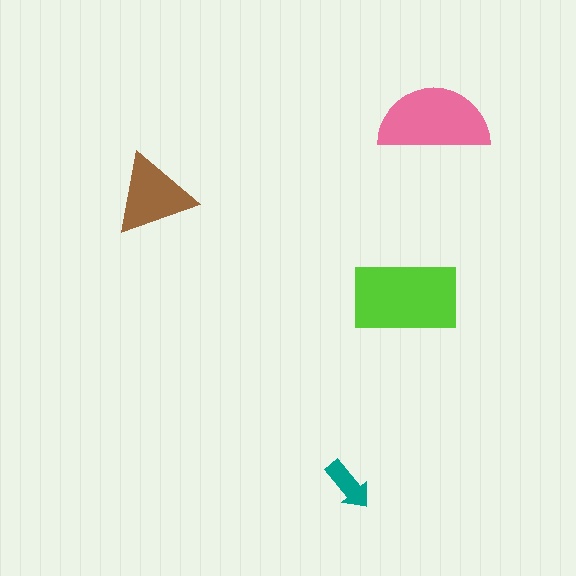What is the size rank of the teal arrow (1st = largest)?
4th.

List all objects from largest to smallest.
The lime rectangle, the pink semicircle, the brown triangle, the teal arrow.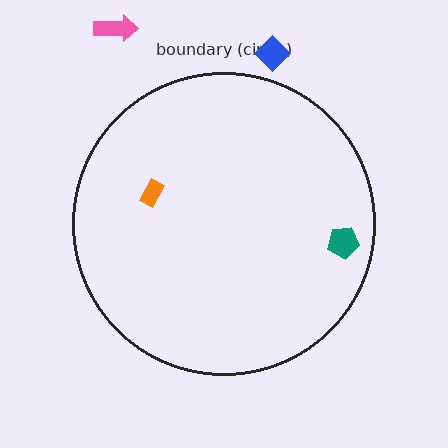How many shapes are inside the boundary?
2 inside, 2 outside.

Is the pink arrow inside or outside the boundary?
Outside.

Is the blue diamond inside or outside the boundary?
Outside.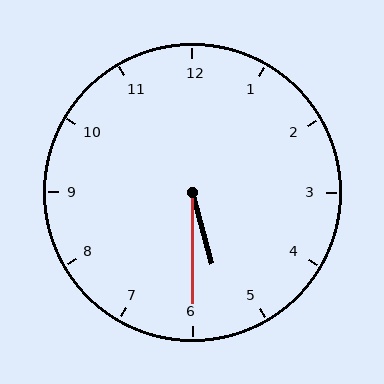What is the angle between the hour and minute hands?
Approximately 15 degrees.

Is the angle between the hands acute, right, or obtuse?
It is acute.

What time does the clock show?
5:30.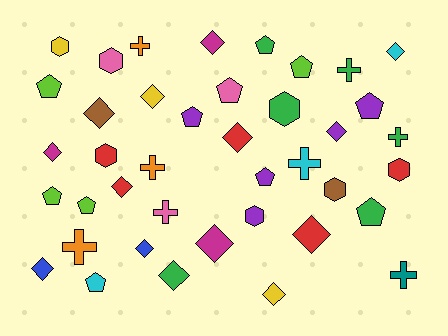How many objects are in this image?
There are 40 objects.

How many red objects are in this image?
There are 5 red objects.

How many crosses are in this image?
There are 8 crosses.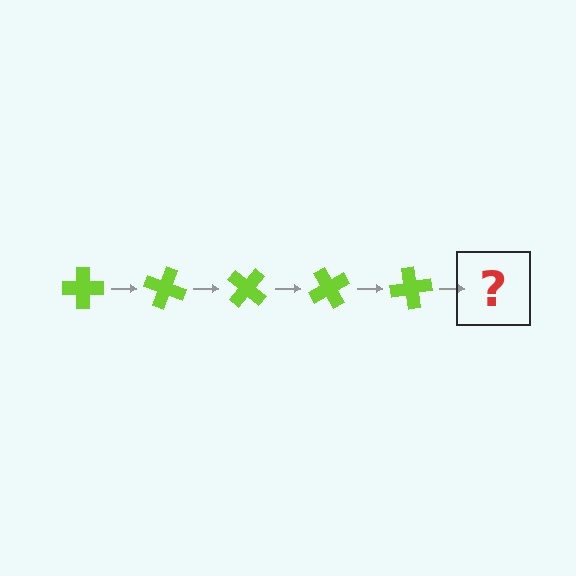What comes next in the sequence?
The next element should be a lime cross rotated 100 degrees.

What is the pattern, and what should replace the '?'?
The pattern is that the cross rotates 20 degrees each step. The '?' should be a lime cross rotated 100 degrees.